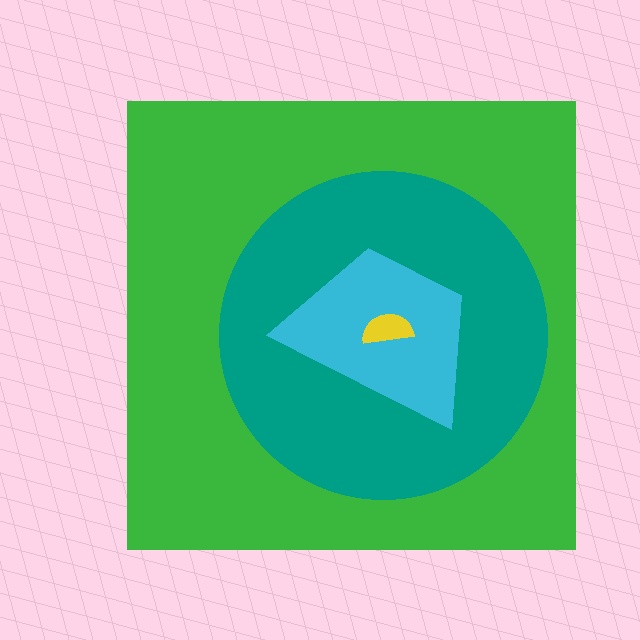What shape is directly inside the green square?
The teal circle.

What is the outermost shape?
The green square.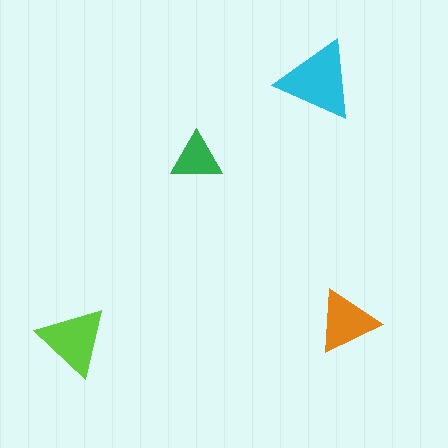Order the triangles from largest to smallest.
the cyan one, the lime one, the orange one, the green one.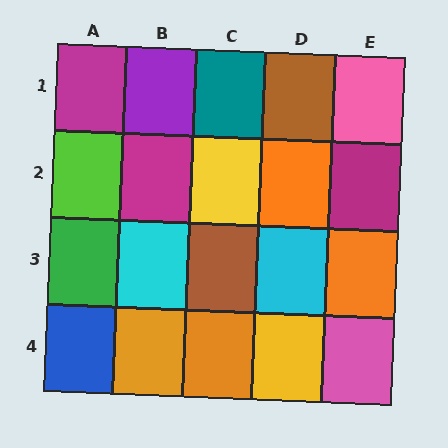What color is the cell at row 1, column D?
Brown.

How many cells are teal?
1 cell is teal.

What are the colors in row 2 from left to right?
Lime, magenta, yellow, orange, magenta.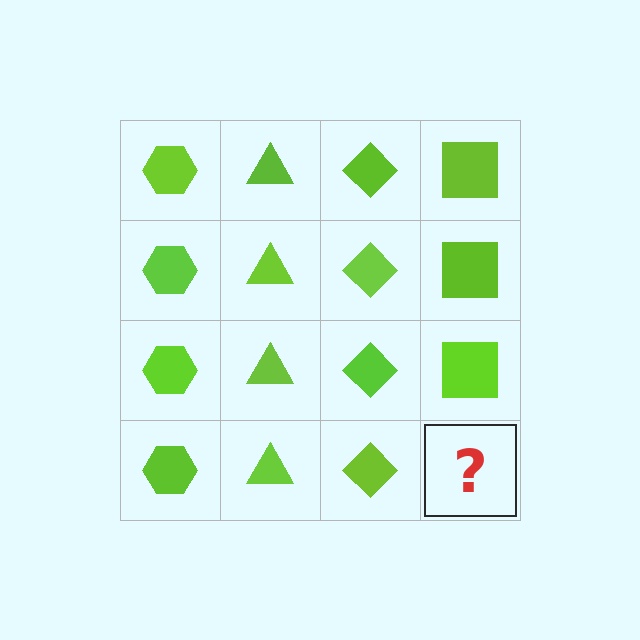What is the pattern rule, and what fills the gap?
The rule is that each column has a consistent shape. The gap should be filled with a lime square.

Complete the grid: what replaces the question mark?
The question mark should be replaced with a lime square.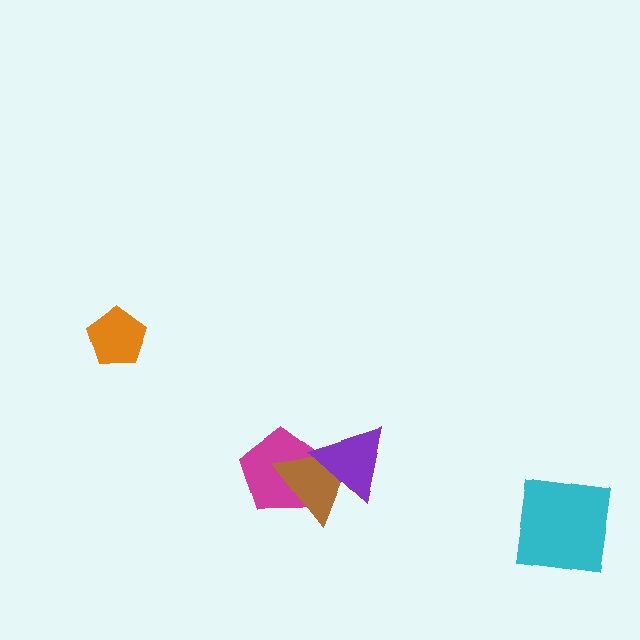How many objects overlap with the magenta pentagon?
2 objects overlap with the magenta pentagon.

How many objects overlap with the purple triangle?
2 objects overlap with the purple triangle.